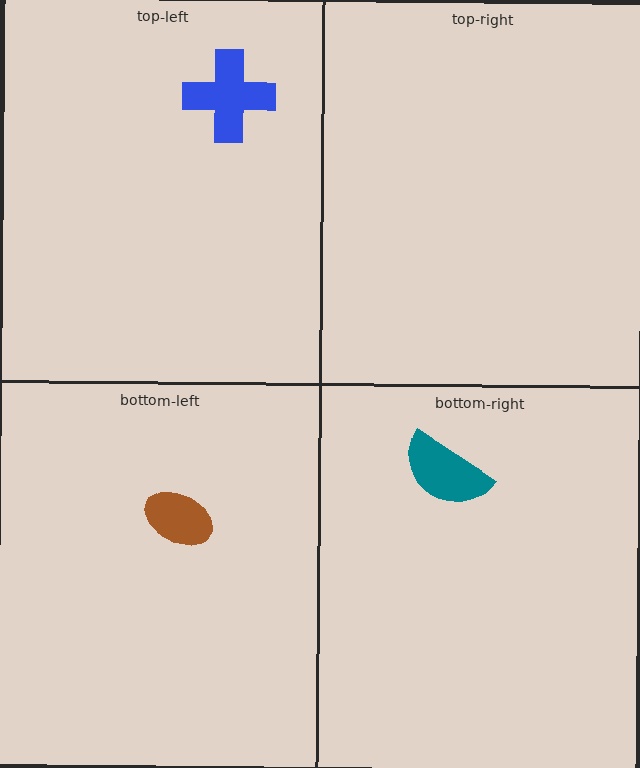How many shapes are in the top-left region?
1.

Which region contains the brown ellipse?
The bottom-left region.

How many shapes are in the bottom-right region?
1.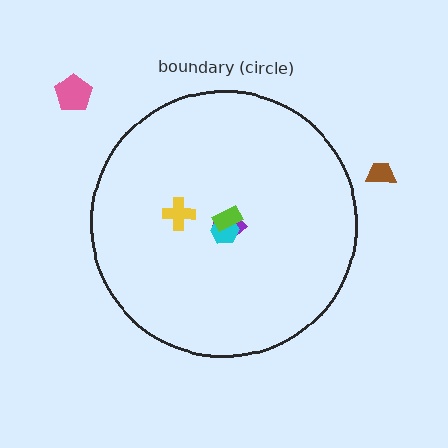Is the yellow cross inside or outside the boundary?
Inside.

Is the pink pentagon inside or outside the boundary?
Outside.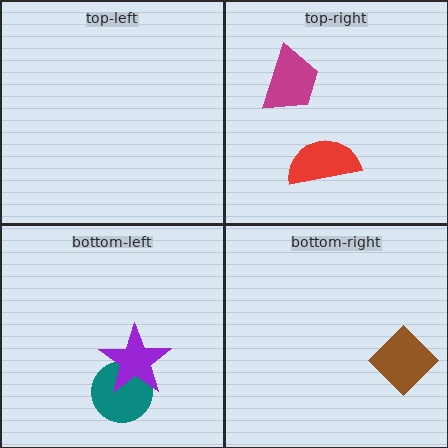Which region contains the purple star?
The bottom-left region.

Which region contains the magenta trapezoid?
The top-right region.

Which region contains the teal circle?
The bottom-left region.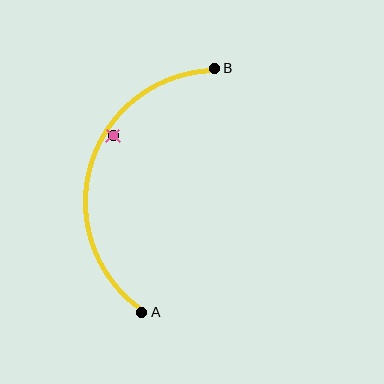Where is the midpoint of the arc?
The arc midpoint is the point on the curve farthest from the straight line joining A and B. It sits to the left of that line.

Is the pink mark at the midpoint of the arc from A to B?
No — the pink mark does not lie on the arc at all. It sits slightly inside the curve.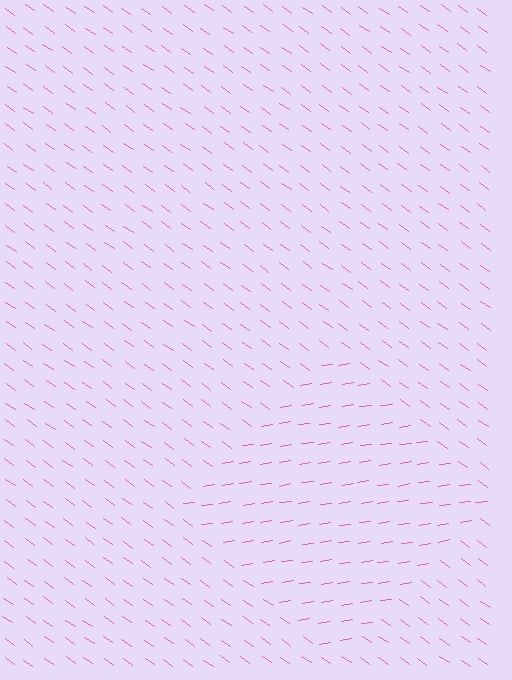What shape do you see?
I see a diamond.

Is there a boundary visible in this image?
Yes, there is a texture boundary formed by a change in line orientation.